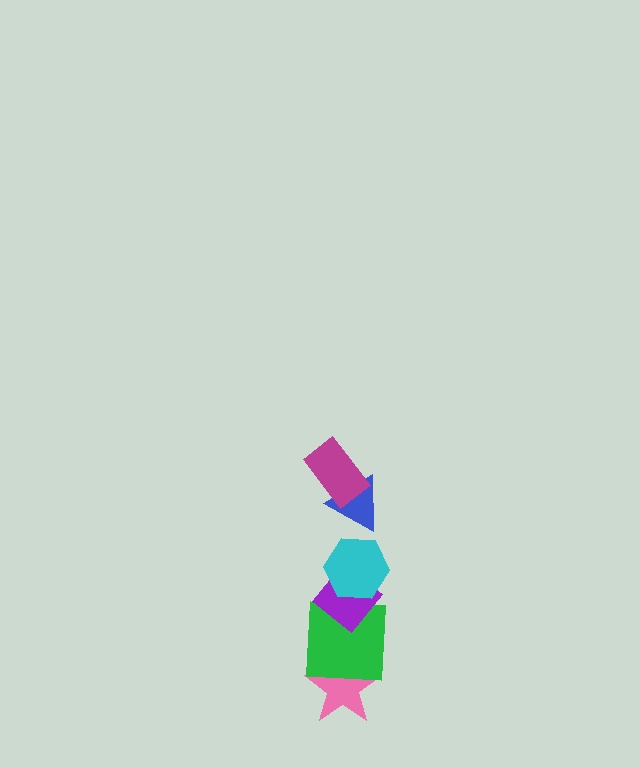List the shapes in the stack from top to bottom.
From top to bottom: the magenta rectangle, the blue triangle, the cyan hexagon, the purple diamond, the green square, the pink star.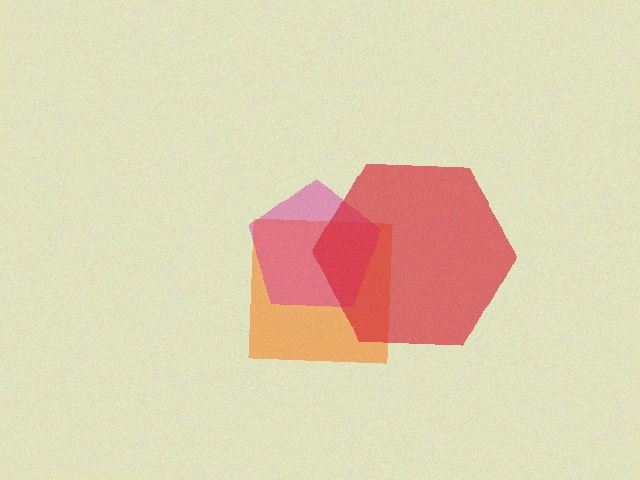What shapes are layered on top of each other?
The layered shapes are: an orange square, a magenta pentagon, a red hexagon.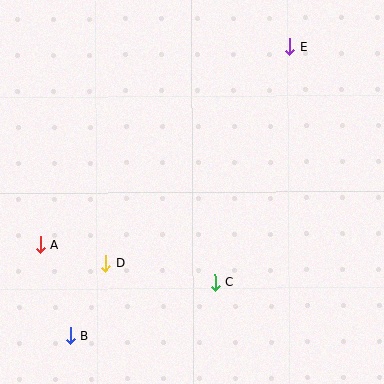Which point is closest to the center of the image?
Point C at (215, 282) is closest to the center.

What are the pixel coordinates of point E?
Point E is at (290, 47).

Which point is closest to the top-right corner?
Point E is closest to the top-right corner.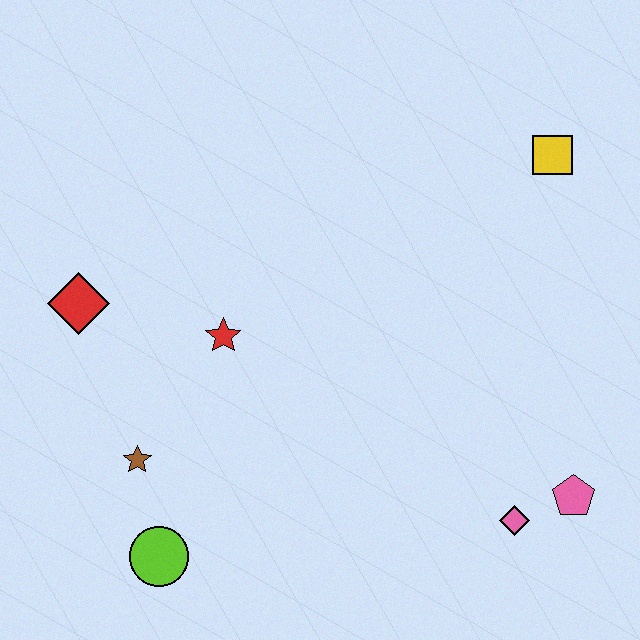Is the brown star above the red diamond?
No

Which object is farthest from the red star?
The pink pentagon is farthest from the red star.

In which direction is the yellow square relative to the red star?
The yellow square is to the right of the red star.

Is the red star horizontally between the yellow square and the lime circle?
Yes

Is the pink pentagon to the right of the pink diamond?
Yes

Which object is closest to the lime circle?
The brown star is closest to the lime circle.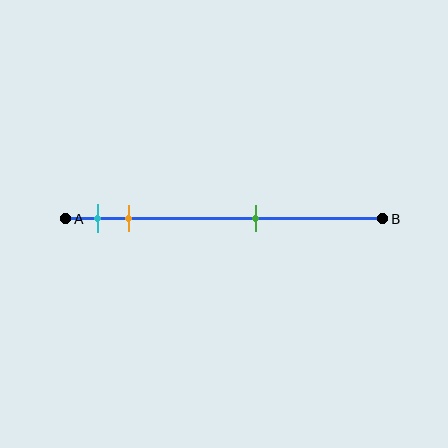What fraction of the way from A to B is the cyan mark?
The cyan mark is approximately 10% (0.1) of the way from A to B.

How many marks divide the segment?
There are 3 marks dividing the segment.